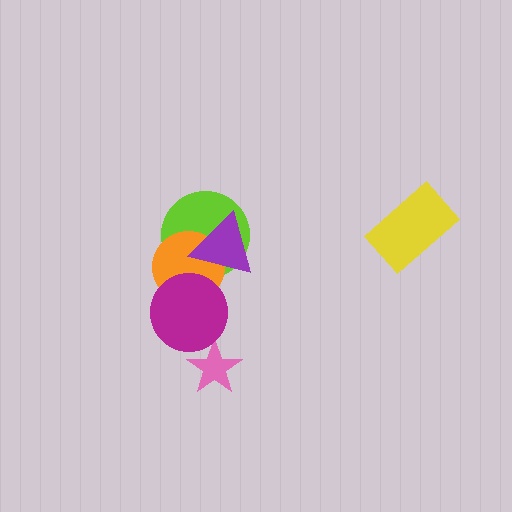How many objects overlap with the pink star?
1 object overlaps with the pink star.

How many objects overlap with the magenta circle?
2 objects overlap with the magenta circle.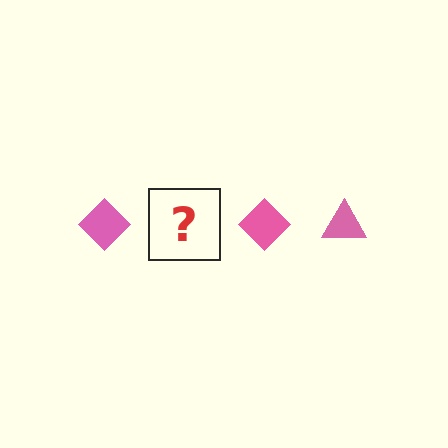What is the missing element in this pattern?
The missing element is a pink triangle.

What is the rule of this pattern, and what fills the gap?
The rule is that the pattern cycles through diamond, triangle shapes in pink. The gap should be filled with a pink triangle.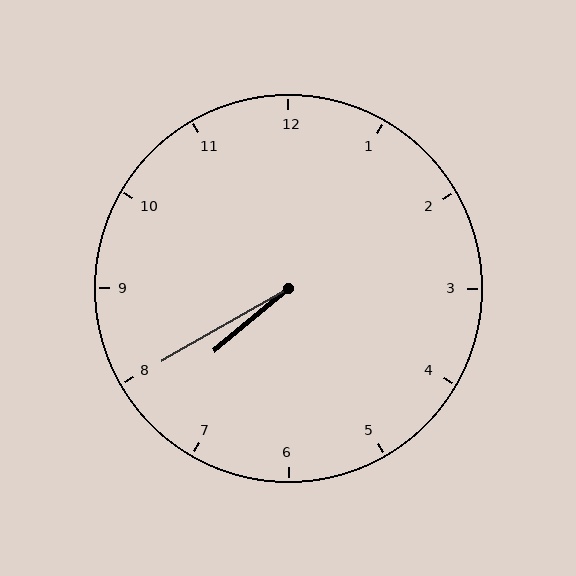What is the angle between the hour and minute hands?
Approximately 10 degrees.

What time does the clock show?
7:40.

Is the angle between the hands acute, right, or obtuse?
It is acute.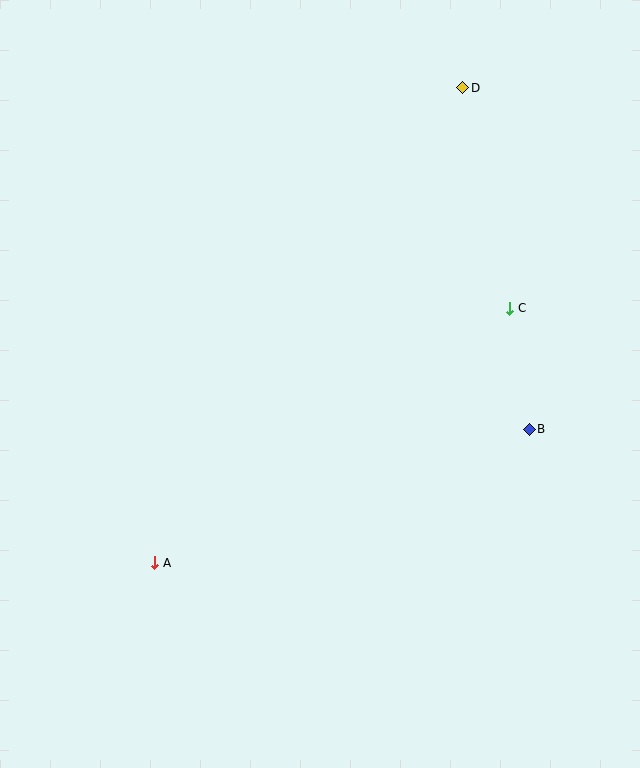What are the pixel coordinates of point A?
Point A is at (155, 563).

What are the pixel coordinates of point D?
Point D is at (463, 88).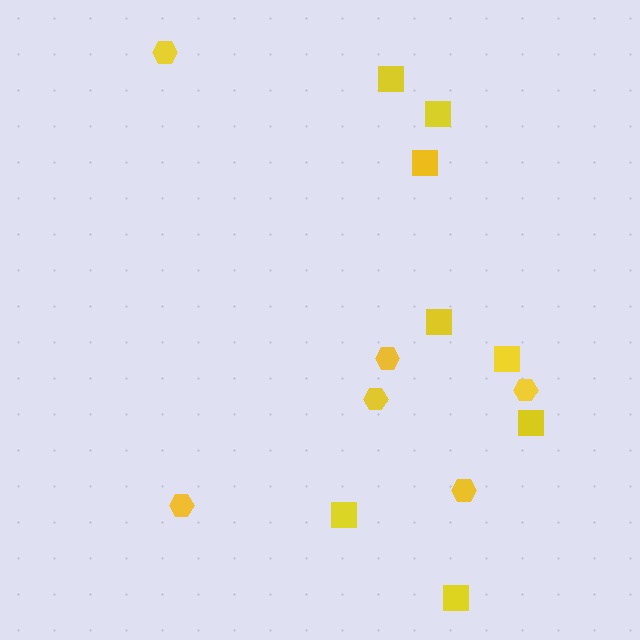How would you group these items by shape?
There are 2 groups: one group of squares (8) and one group of hexagons (6).